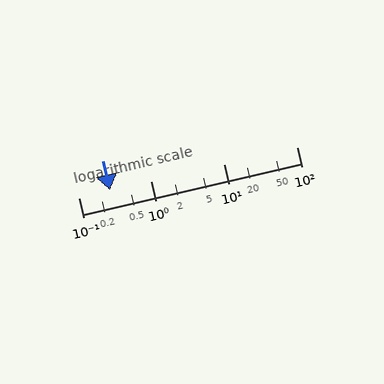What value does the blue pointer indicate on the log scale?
The pointer indicates approximately 0.27.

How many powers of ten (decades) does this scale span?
The scale spans 3 decades, from 0.1 to 100.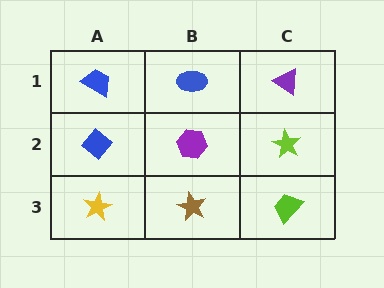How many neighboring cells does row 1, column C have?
2.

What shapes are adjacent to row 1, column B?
A purple hexagon (row 2, column B), a blue trapezoid (row 1, column A), a purple triangle (row 1, column C).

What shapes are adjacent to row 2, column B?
A blue ellipse (row 1, column B), a brown star (row 3, column B), a blue diamond (row 2, column A), a lime star (row 2, column C).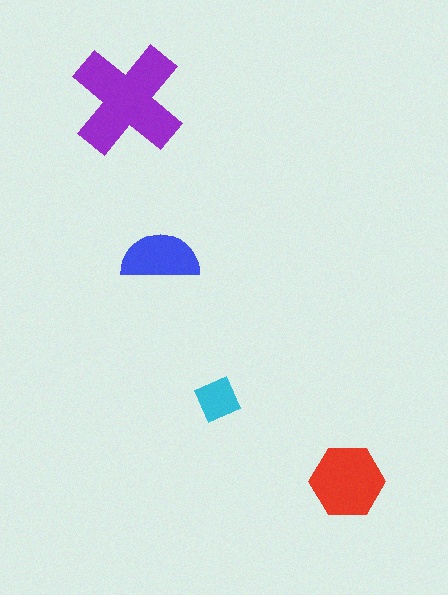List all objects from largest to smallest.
The purple cross, the red hexagon, the blue semicircle, the cyan diamond.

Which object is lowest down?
The red hexagon is bottommost.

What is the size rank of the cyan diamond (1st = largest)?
4th.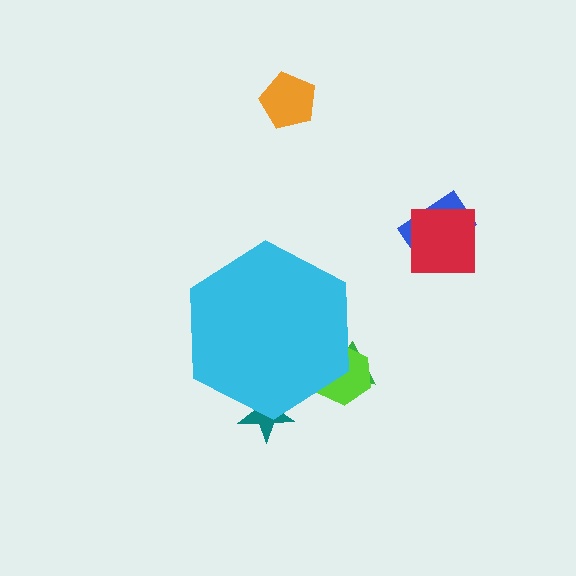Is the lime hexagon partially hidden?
Yes, the lime hexagon is partially hidden behind the cyan hexagon.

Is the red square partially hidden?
No, the red square is fully visible.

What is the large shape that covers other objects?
A cyan hexagon.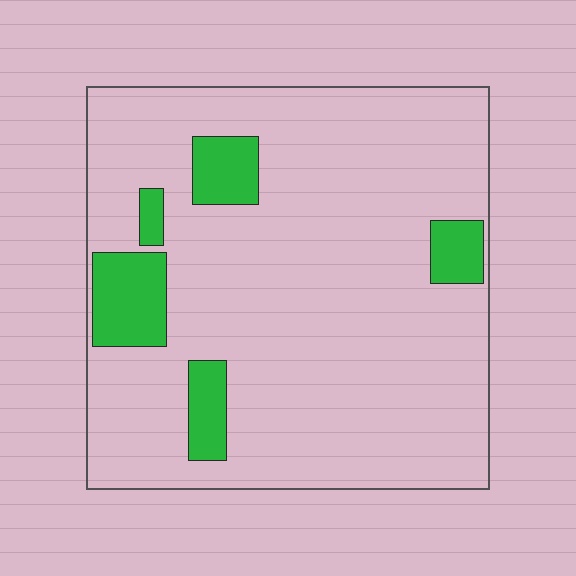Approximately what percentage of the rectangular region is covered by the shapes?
Approximately 15%.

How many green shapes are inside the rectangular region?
5.